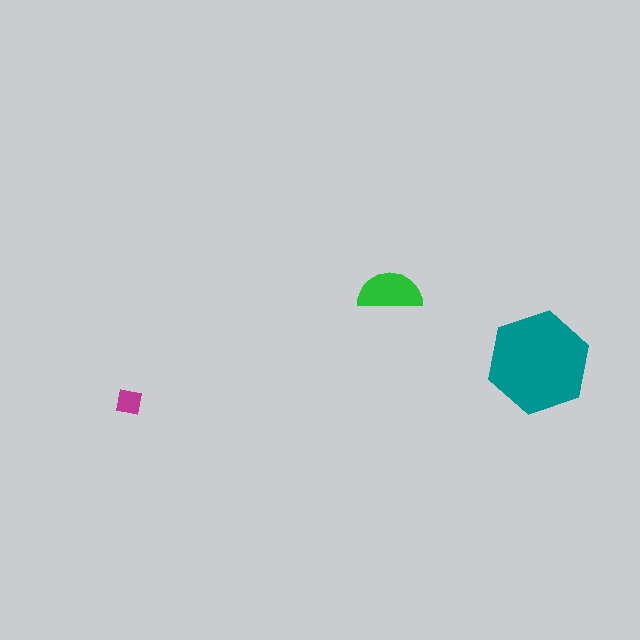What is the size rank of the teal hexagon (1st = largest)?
1st.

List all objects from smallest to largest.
The magenta square, the green semicircle, the teal hexagon.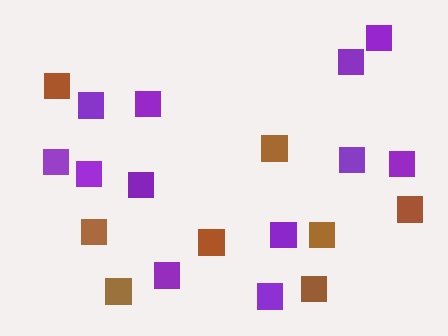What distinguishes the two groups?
There are 2 groups: one group of brown squares (8) and one group of purple squares (12).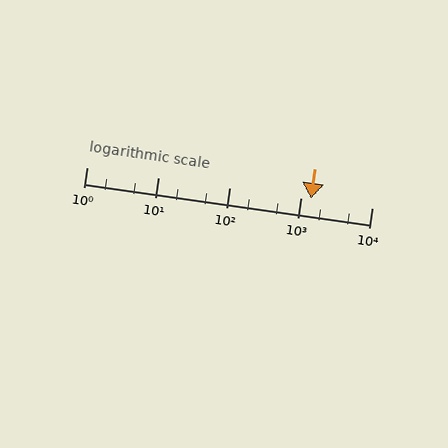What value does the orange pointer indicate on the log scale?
The pointer indicates approximately 1400.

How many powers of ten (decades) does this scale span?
The scale spans 4 decades, from 1 to 10000.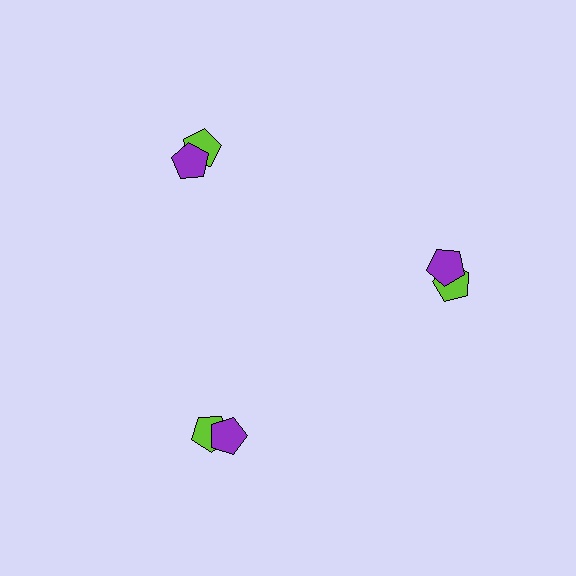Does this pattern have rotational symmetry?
Yes, this pattern has 3-fold rotational symmetry. It looks the same after rotating 120 degrees around the center.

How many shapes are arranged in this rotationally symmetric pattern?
There are 6 shapes, arranged in 3 groups of 2.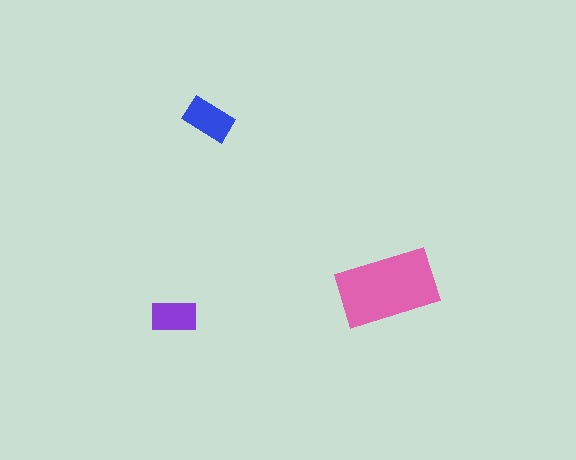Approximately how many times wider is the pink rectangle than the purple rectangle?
About 2 times wider.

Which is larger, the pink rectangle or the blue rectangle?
The pink one.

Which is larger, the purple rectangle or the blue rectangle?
The blue one.